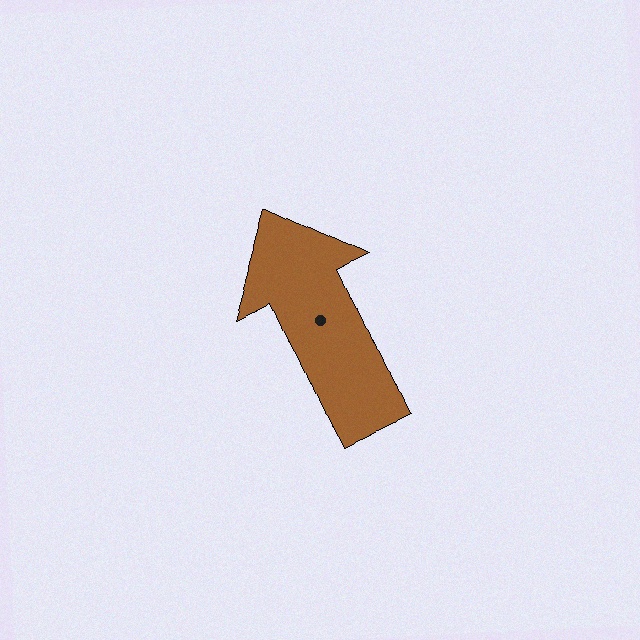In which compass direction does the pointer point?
Northwest.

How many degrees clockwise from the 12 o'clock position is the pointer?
Approximately 335 degrees.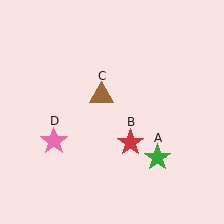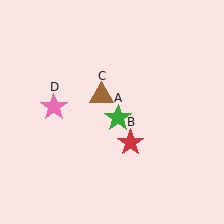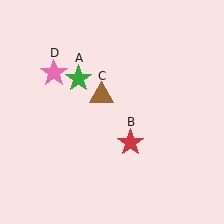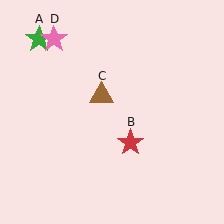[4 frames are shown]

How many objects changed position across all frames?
2 objects changed position: green star (object A), pink star (object D).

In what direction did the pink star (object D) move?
The pink star (object D) moved up.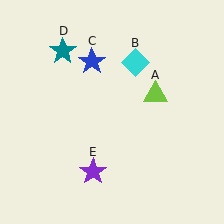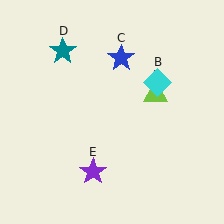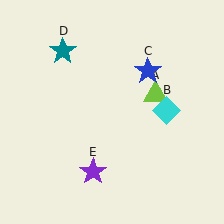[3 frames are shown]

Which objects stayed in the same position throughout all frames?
Lime triangle (object A) and teal star (object D) and purple star (object E) remained stationary.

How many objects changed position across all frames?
2 objects changed position: cyan diamond (object B), blue star (object C).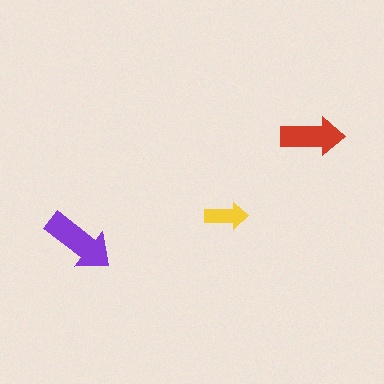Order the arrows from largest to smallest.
the purple one, the red one, the yellow one.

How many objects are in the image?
There are 3 objects in the image.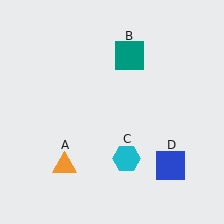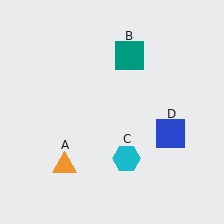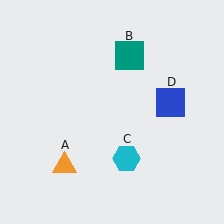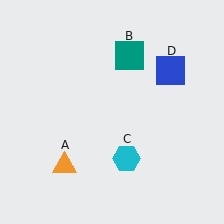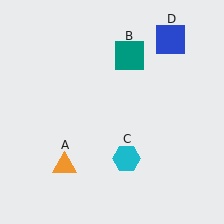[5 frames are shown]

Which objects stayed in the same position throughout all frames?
Orange triangle (object A) and teal square (object B) and cyan hexagon (object C) remained stationary.